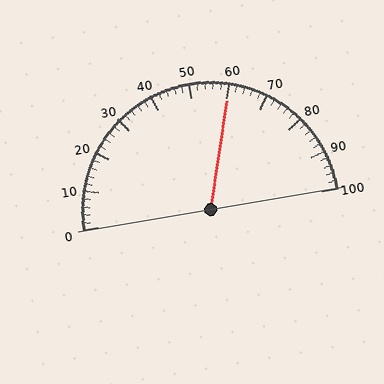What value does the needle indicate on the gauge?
The needle indicates approximately 60.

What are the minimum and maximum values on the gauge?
The gauge ranges from 0 to 100.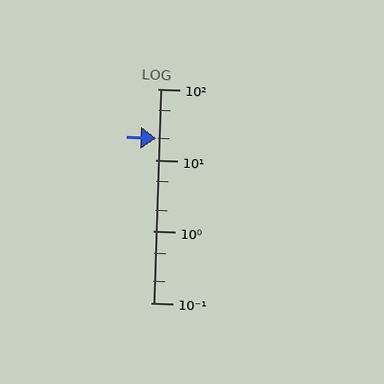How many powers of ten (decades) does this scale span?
The scale spans 3 decades, from 0.1 to 100.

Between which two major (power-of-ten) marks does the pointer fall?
The pointer is between 10 and 100.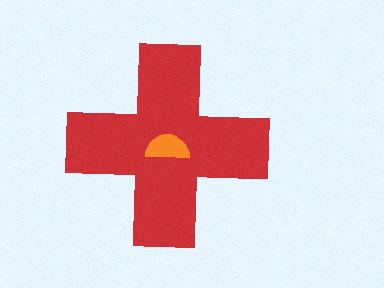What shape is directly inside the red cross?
The orange semicircle.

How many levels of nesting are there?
2.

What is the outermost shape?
The red cross.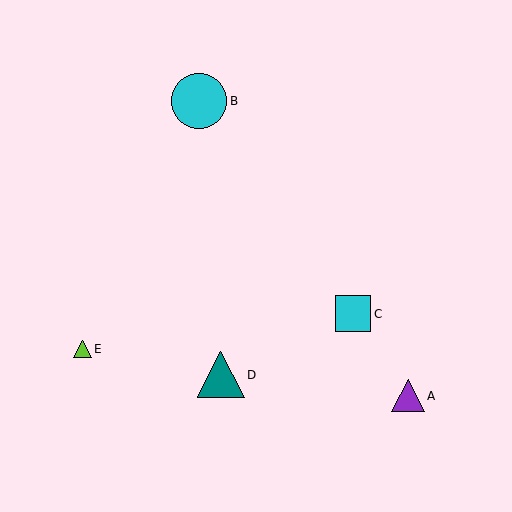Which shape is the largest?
The cyan circle (labeled B) is the largest.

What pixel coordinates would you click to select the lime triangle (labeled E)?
Click at (82, 349) to select the lime triangle E.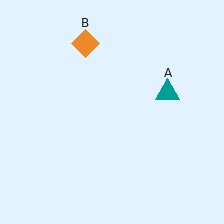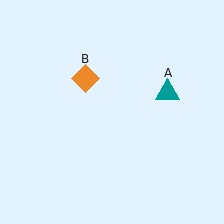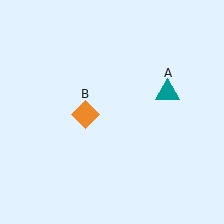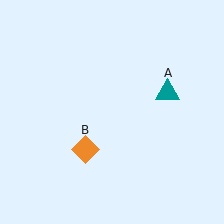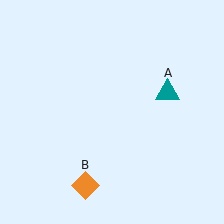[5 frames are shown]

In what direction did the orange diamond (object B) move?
The orange diamond (object B) moved down.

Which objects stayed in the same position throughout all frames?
Teal triangle (object A) remained stationary.